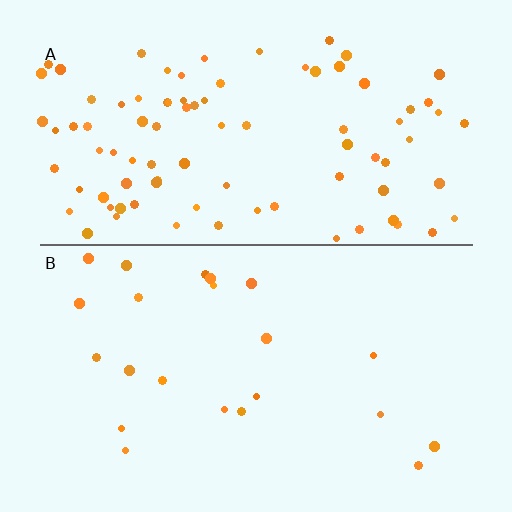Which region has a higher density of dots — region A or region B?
A (the top).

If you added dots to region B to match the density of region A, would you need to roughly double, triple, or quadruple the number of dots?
Approximately quadruple.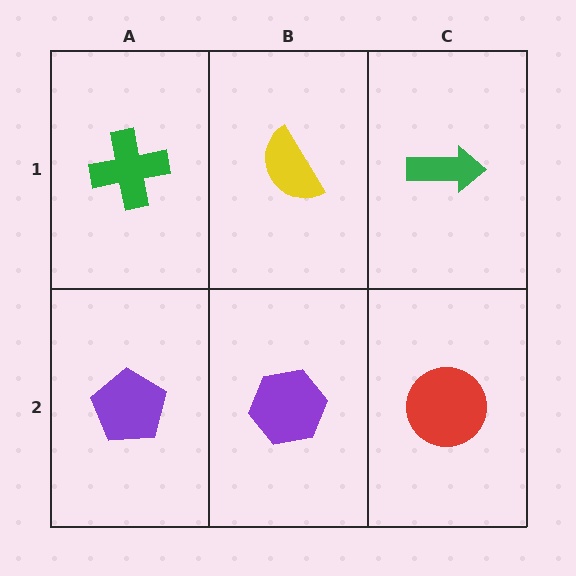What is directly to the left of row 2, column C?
A purple hexagon.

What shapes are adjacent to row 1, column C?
A red circle (row 2, column C), a yellow semicircle (row 1, column B).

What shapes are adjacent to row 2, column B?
A yellow semicircle (row 1, column B), a purple pentagon (row 2, column A), a red circle (row 2, column C).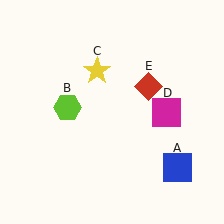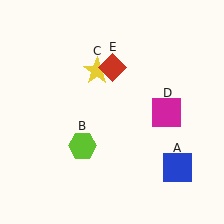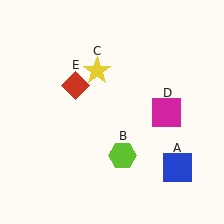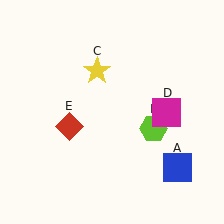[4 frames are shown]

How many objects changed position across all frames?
2 objects changed position: lime hexagon (object B), red diamond (object E).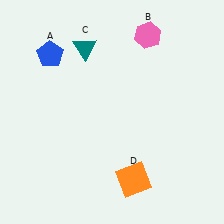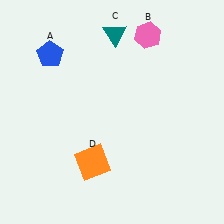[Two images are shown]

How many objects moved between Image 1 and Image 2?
2 objects moved between the two images.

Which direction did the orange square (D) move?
The orange square (D) moved left.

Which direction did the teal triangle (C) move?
The teal triangle (C) moved right.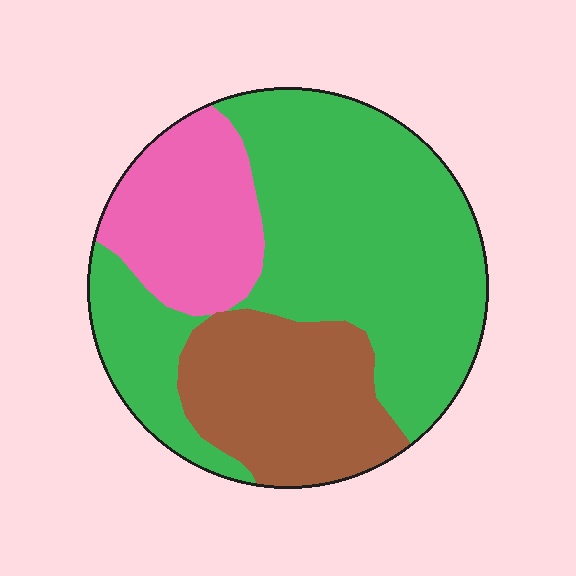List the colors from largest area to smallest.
From largest to smallest: green, brown, pink.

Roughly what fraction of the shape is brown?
Brown covers 24% of the shape.